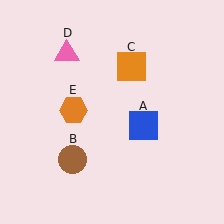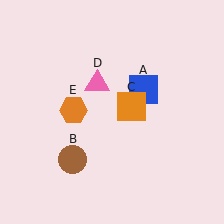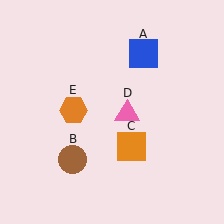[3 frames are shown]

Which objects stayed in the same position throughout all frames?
Brown circle (object B) and orange hexagon (object E) remained stationary.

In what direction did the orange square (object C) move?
The orange square (object C) moved down.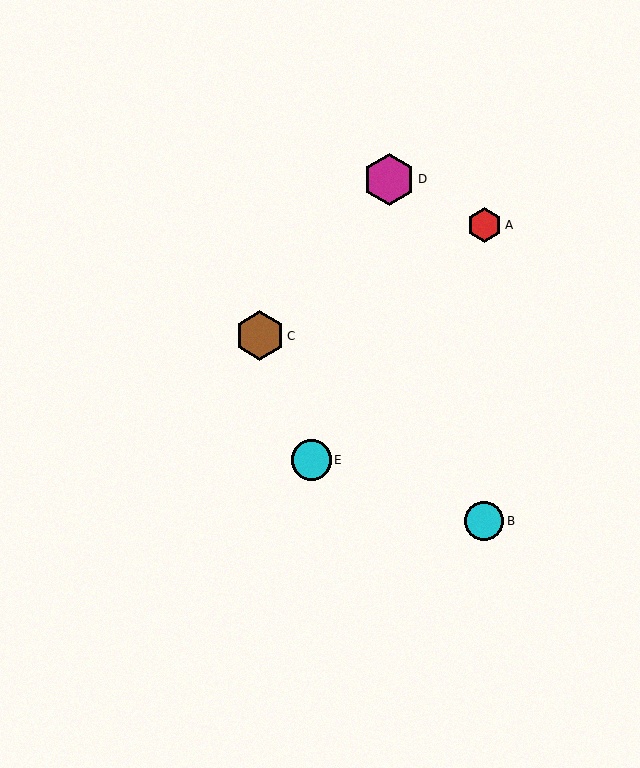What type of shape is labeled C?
Shape C is a brown hexagon.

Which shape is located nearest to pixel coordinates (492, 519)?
The cyan circle (labeled B) at (484, 521) is nearest to that location.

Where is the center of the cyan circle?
The center of the cyan circle is at (311, 460).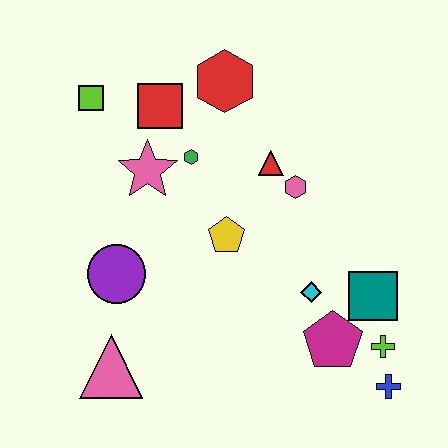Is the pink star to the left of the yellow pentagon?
Yes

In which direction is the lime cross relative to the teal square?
The lime cross is below the teal square.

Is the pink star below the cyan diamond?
No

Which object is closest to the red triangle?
The pink hexagon is closest to the red triangle.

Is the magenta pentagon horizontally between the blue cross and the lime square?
Yes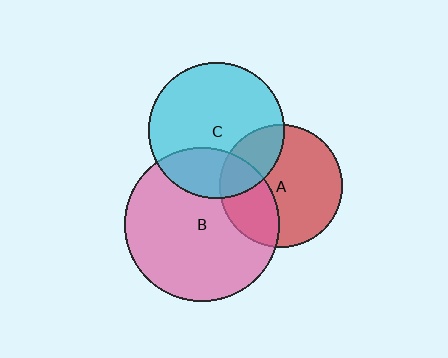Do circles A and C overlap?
Yes.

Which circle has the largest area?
Circle B (pink).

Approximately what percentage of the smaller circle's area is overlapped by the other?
Approximately 25%.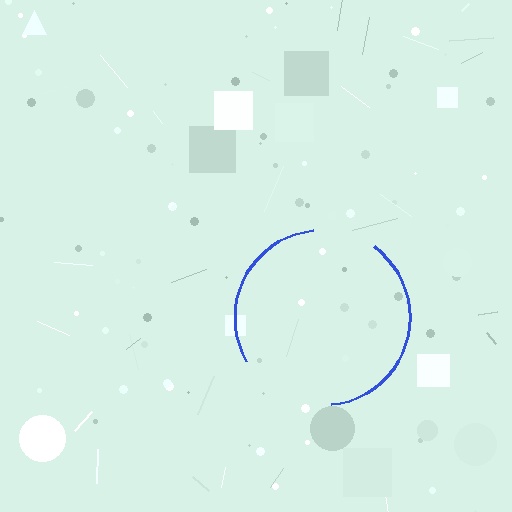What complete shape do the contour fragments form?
The contour fragments form a circle.